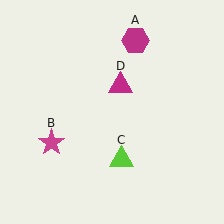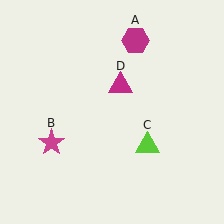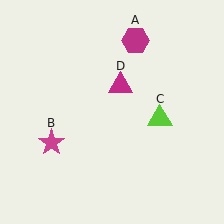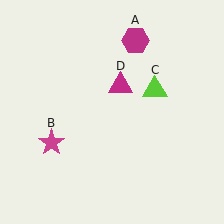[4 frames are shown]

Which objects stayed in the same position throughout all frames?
Magenta hexagon (object A) and magenta star (object B) and magenta triangle (object D) remained stationary.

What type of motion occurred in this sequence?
The lime triangle (object C) rotated counterclockwise around the center of the scene.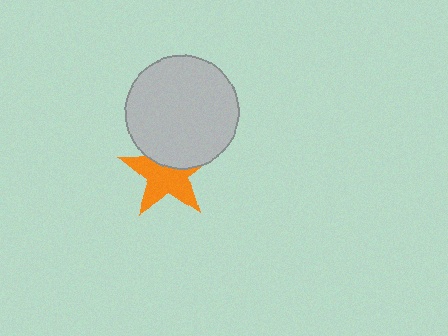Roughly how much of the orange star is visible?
About half of it is visible (roughly 63%).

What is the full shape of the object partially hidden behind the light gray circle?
The partially hidden object is an orange star.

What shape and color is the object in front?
The object in front is a light gray circle.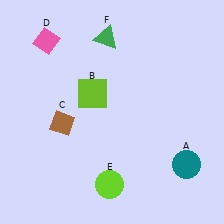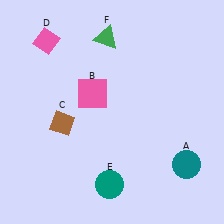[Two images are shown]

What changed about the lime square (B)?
In Image 1, B is lime. In Image 2, it changed to pink.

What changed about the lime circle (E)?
In Image 1, E is lime. In Image 2, it changed to teal.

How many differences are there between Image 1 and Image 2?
There are 2 differences between the two images.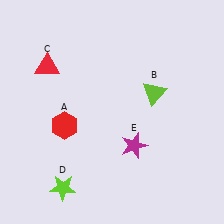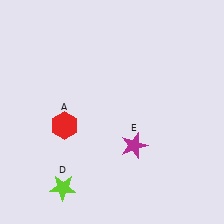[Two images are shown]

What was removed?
The lime triangle (B), the red triangle (C) were removed in Image 2.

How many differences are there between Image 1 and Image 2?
There are 2 differences between the two images.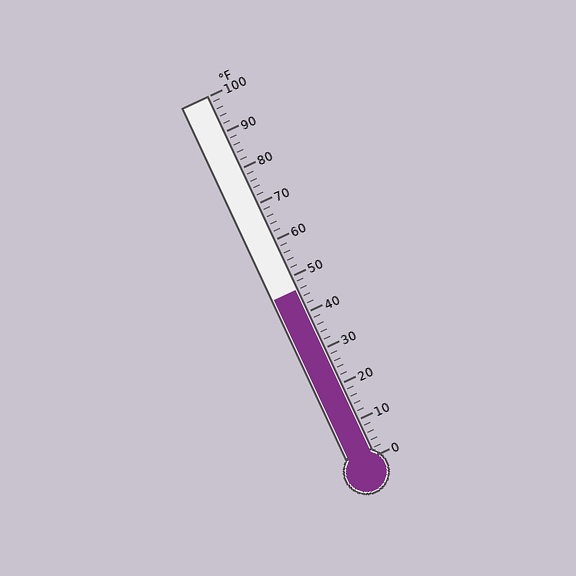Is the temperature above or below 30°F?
The temperature is above 30°F.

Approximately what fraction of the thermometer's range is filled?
The thermometer is filled to approximately 45% of its range.